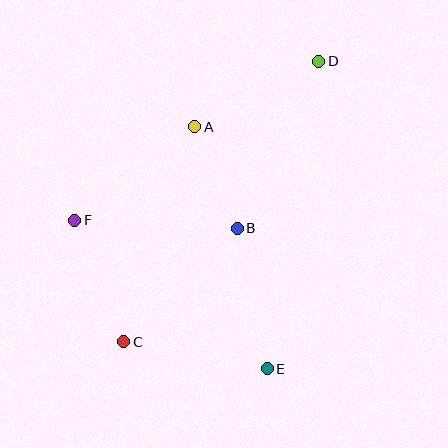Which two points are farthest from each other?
Points C and D are farthest from each other.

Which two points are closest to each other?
Points A and B are closest to each other.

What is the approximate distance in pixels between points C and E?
The distance between C and E is approximately 146 pixels.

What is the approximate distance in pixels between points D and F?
The distance between D and F is approximately 291 pixels.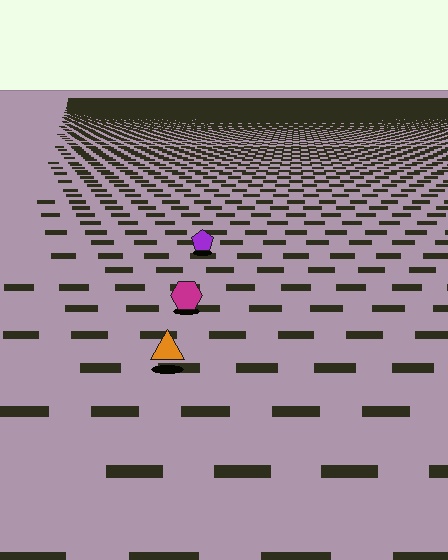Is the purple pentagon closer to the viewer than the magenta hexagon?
No. The magenta hexagon is closer — you can tell from the texture gradient: the ground texture is coarser near it.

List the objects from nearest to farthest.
From nearest to farthest: the orange triangle, the magenta hexagon, the purple pentagon.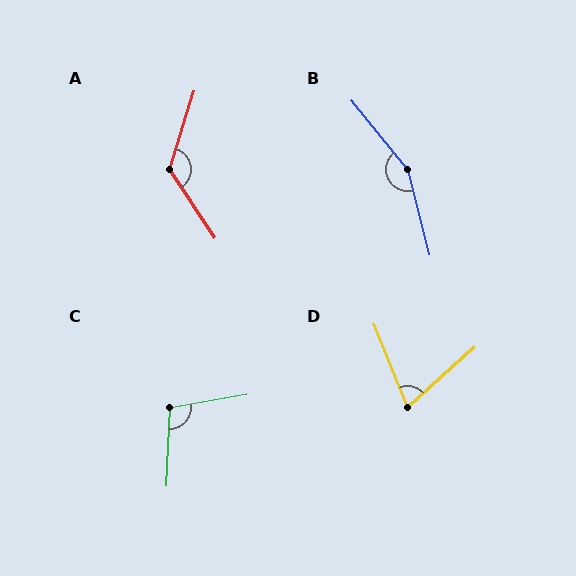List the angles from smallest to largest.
D (70°), C (103°), A (129°), B (155°).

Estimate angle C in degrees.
Approximately 103 degrees.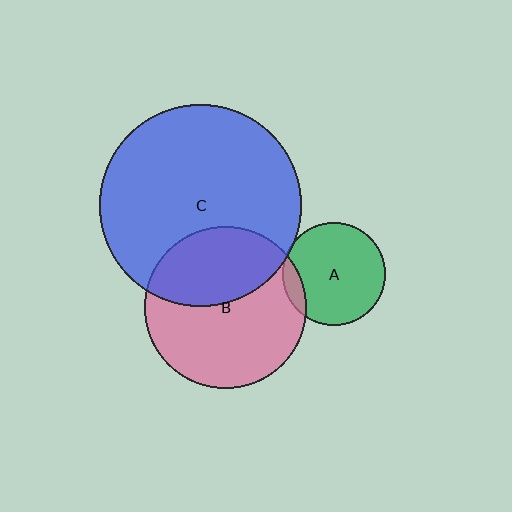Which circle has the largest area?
Circle C (blue).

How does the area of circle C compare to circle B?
Approximately 1.6 times.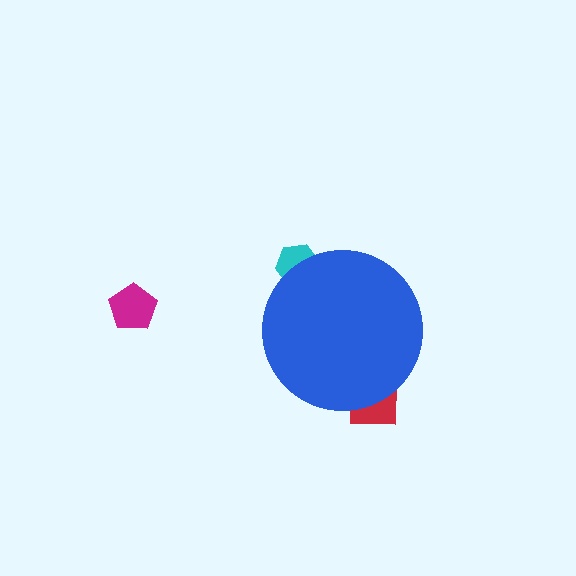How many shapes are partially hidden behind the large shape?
2 shapes are partially hidden.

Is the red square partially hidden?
Yes, the red square is partially hidden behind the blue circle.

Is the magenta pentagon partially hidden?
No, the magenta pentagon is fully visible.